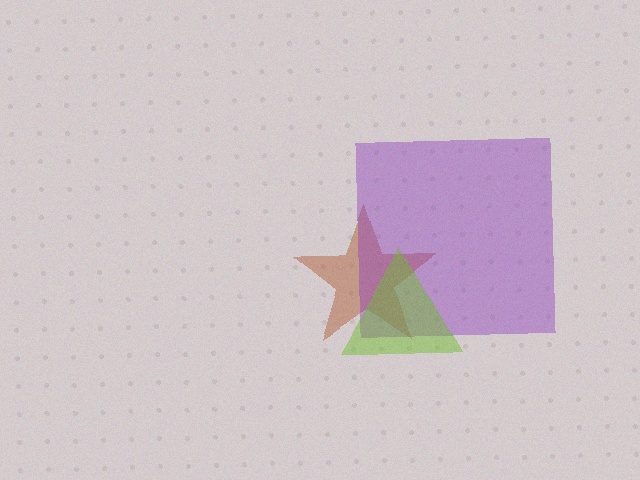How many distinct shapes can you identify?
There are 3 distinct shapes: a brown star, a purple square, a lime triangle.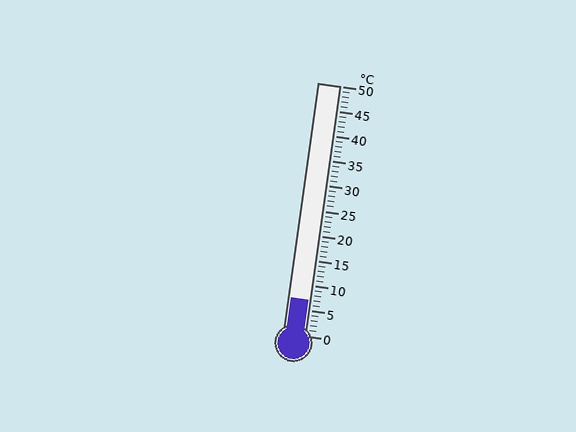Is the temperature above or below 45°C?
The temperature is below 45°C.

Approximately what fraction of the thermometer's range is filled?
The thermometer is filled to approximately 15% of its range.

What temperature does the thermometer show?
The thermometer shows approximately 7°C.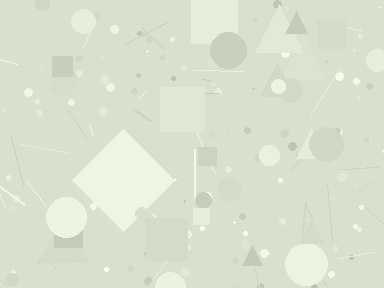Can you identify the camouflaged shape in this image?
The camouflaged shape is a diamond.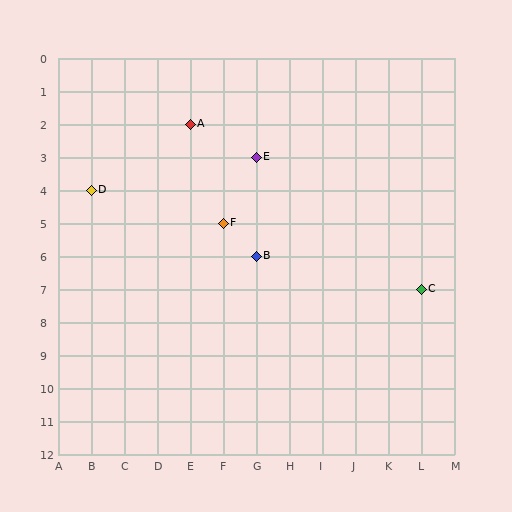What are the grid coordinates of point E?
Point E is at grid coordinates (G, 3).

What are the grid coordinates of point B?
Point B is at grid coordinates (G, 6).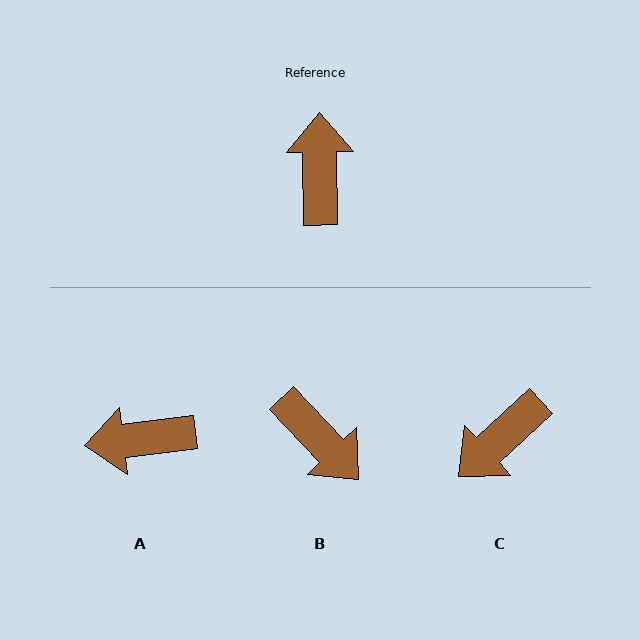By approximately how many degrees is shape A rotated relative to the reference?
Approximately 96 degrees counter-clockwise.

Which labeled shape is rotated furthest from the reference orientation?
B, about 137 degrees away.